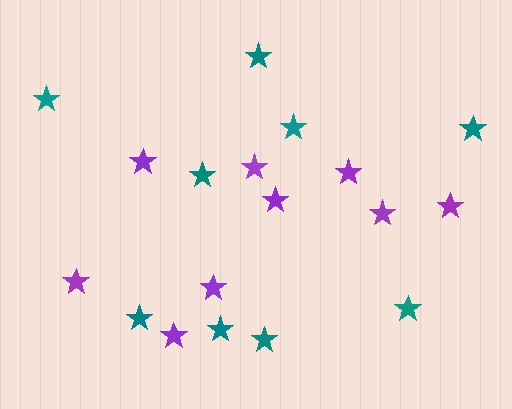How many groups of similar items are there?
There are 2 groups: one group of purple stars (9) and one group of teal stars (9).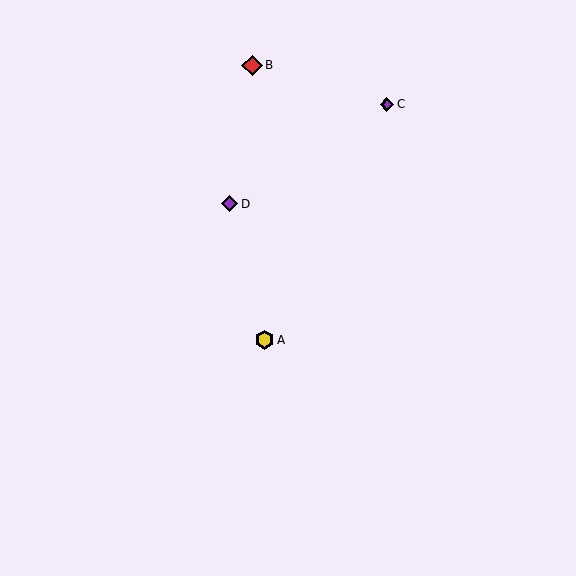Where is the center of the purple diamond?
The center of the purple diamond is at (387, 104).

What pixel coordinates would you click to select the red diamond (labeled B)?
Click at (252, 65) to select the red diamond B.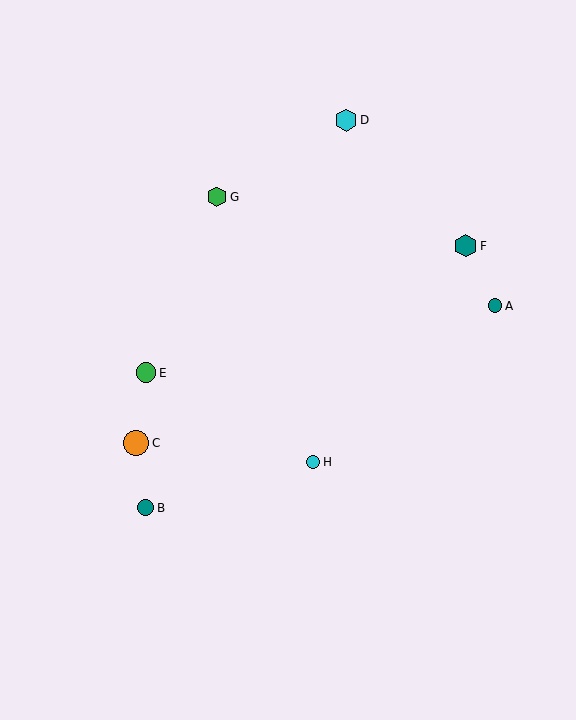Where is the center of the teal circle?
The center of the teal circle is at (495, 306).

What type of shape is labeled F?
Shape F is a teal hexagon.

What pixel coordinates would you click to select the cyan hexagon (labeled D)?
Click at (346, 120) to select the cyan hexagon D.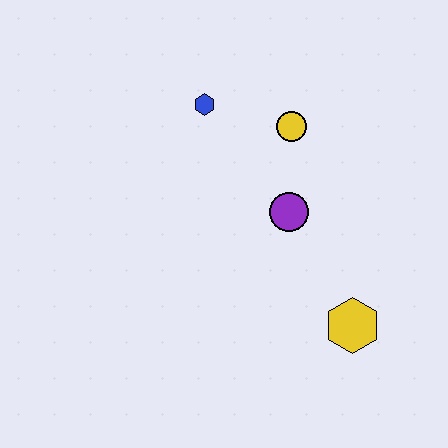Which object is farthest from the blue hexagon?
The yellow hexagon is farthest from the blue hexagon.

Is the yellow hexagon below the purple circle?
Yes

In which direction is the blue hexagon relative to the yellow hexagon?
The blue hexagon is above the yellow hexagon.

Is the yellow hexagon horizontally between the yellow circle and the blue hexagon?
No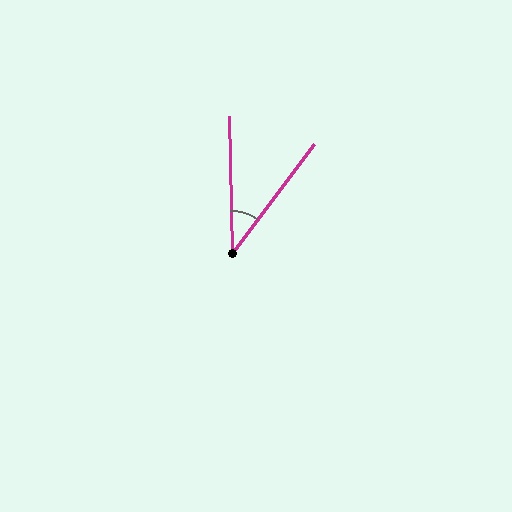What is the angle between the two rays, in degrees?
Approximately 38 degrees.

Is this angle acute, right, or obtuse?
It is acute.